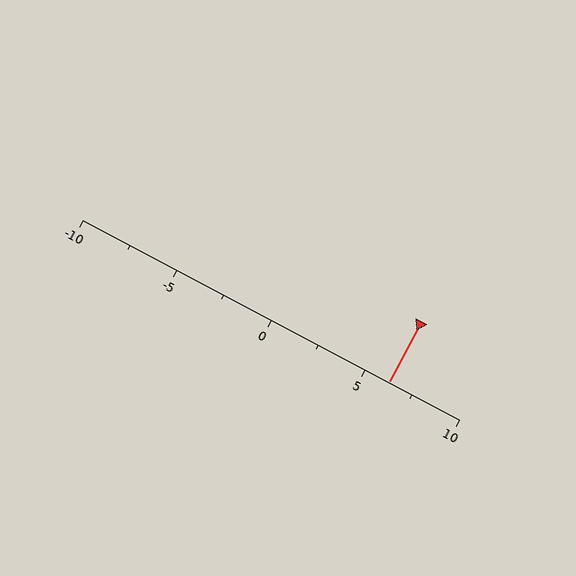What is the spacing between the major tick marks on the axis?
The major ticks are spaced 5 apart.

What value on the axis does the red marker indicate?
The marker indicates approximately 6.2.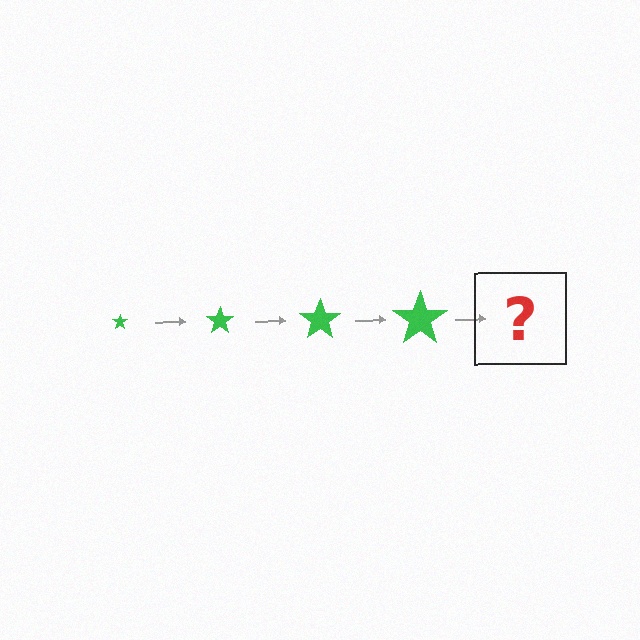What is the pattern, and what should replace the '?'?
The pattern is that the star gets progressively larger each step. The '?' should be a green star, larger than the previous one.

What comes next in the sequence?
The next element should be a green star, larger than the previous one.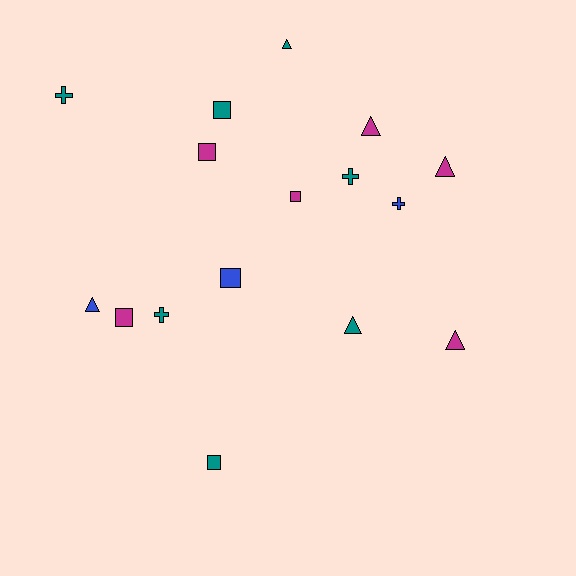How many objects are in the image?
There are 16 objects.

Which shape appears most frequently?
Square, with 6 objects.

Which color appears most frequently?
Teal, with 7 objects.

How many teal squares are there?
There are 2 teal squares.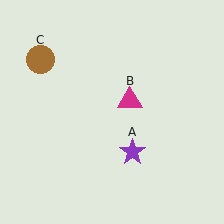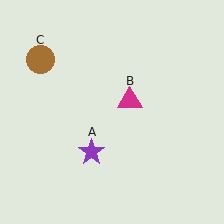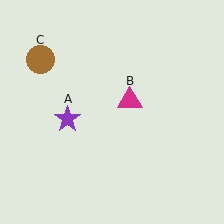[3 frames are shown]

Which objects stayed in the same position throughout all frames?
Magenta triangle (object B) and brown circle (object C) remained stationary.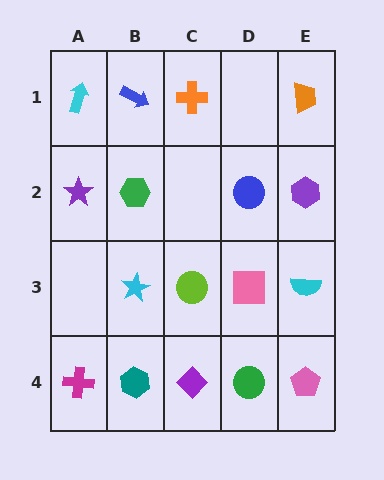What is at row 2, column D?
A blue circle.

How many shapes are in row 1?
4 shapes.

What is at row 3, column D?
A pink square.